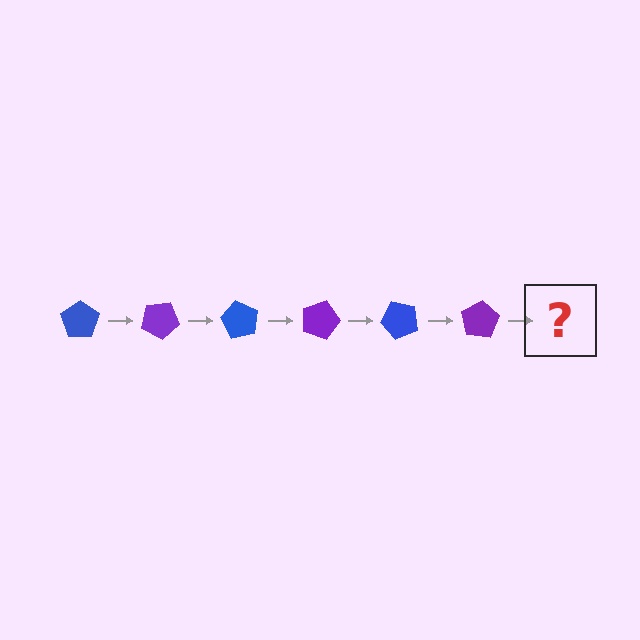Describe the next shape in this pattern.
It should be a blue pentagon, rotated 180 degrees from the start.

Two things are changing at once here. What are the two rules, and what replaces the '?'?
The two rules are that it rotates 30 degrees each step and the color cycles through blue and purple. The '?' should be a blue pentagon, rotated 180 degrees from the start.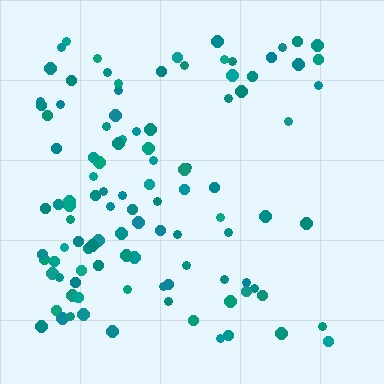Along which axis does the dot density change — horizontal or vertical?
Horizontal.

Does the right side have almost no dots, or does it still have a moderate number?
Still a moderate number, just noticeably fewer than the left.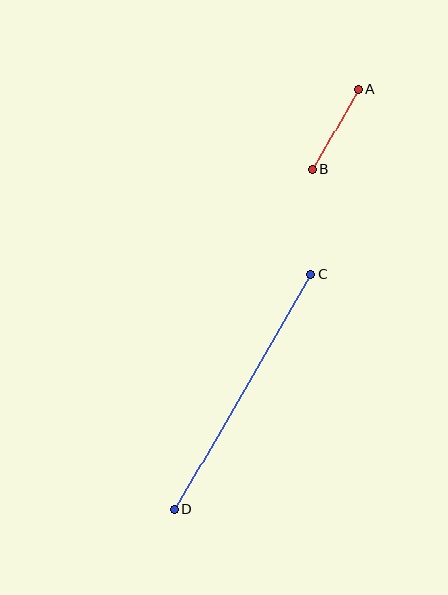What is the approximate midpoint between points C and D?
The midpoint is at approximately (243, 392) pixels.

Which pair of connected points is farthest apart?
Points C and D are farthest apart.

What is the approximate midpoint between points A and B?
The midpoint is at approximately (335, 130) pixels.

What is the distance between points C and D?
The distance is approximately 271 pixels.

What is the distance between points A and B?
The distance is approximately 92 pixels.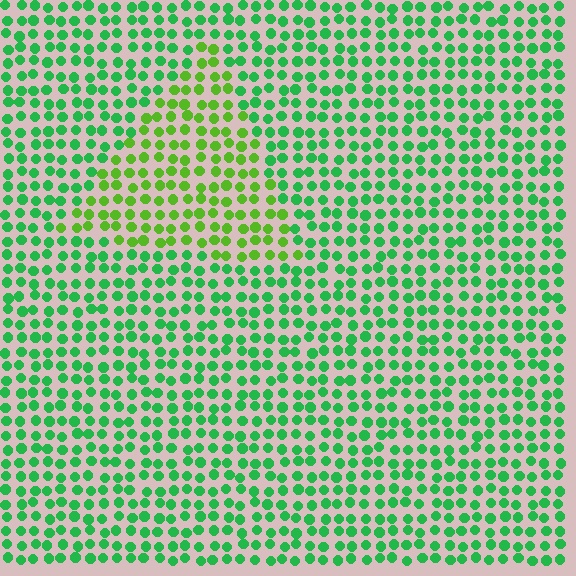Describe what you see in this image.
The image is filled with small green elements in a uniform arrangement. A triangle-shaped region is visible where the elements are tinted to a slightly different hue, forming a subtle color boundary.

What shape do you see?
I see a triangle.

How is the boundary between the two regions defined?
The boundary is defined purely by a slight shift in hue (about 36 degrees). Spacing, size, and orientation are identical on both sides.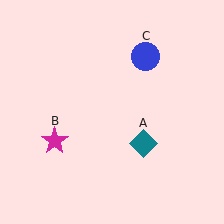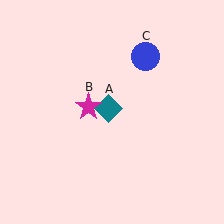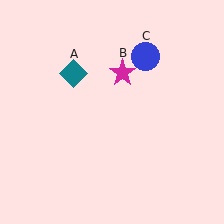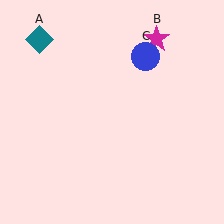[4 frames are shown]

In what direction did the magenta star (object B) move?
The magenta star (object B) moved up and to the right.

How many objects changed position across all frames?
2 objects changed position: teal diamond (object A), magenta star (object B).